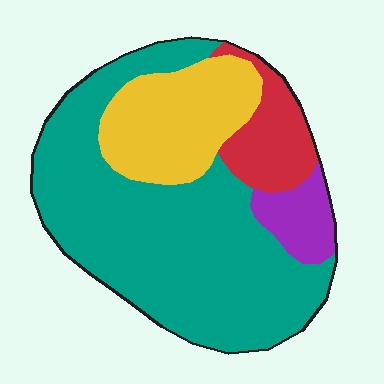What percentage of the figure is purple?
Purple covers about 5% of the figure.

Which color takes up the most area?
Teal, at roughly 60%.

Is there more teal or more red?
Teal.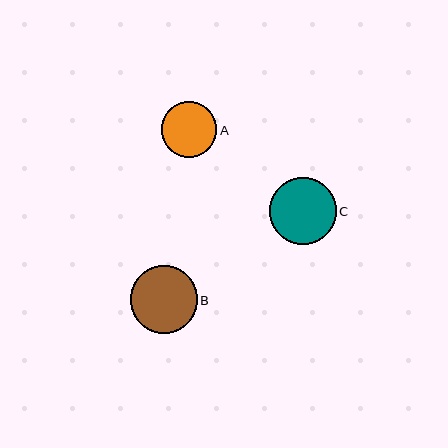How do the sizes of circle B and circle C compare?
Circle B and circle C are approximately the same size.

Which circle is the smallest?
Circle A is the smallest with a size of approximately 56 pixels.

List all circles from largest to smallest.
From largest to smallest: B, C, A.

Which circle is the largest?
Circle B is the largest with a size of approximately 67 pixels.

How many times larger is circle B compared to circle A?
Circle B is approximately 1.2 times the size of circle A.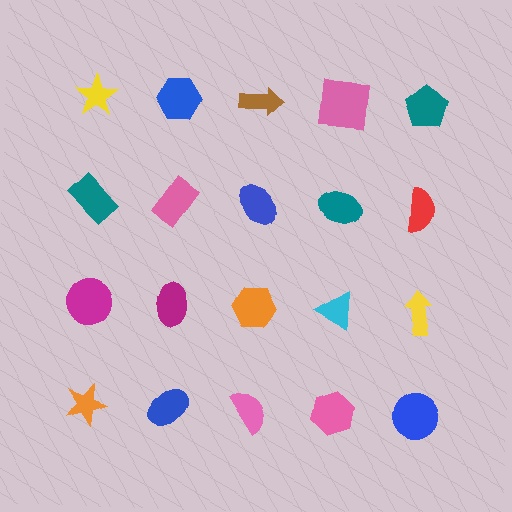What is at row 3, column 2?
A magenta ellipse.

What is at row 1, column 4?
A pink square.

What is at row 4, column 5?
A blue circle.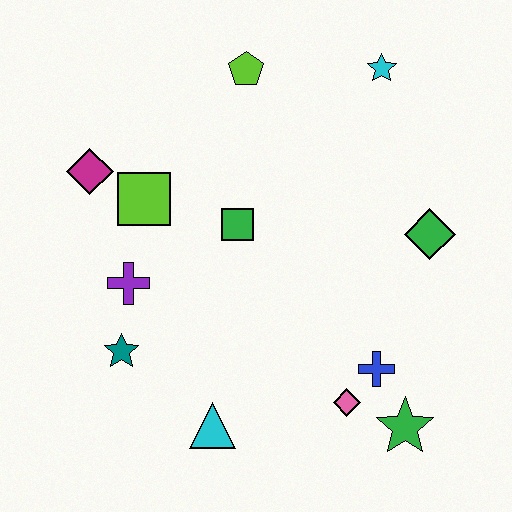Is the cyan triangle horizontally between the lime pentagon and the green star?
No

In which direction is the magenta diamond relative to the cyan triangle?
The magenta diamond is above the cyan triangle.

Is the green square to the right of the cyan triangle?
Yes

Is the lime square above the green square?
Yes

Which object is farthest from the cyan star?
The cyan triangle is farthest from the cyan star.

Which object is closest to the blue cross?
The pink diamond is closest to the blue cross.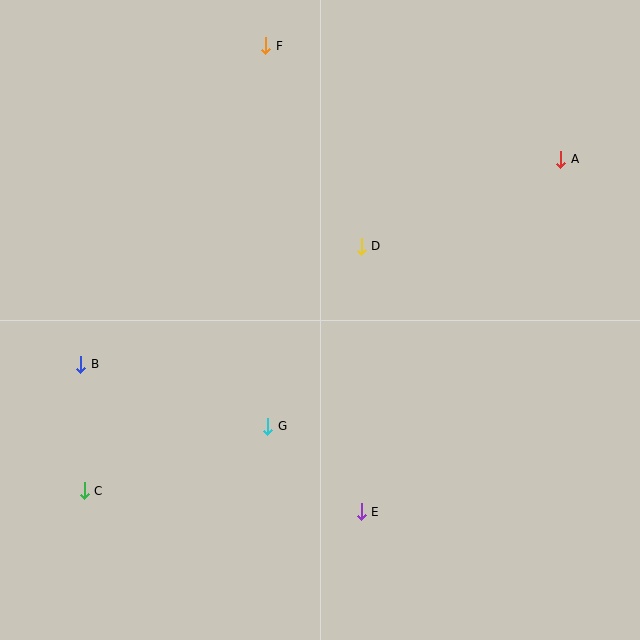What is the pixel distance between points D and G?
The distance between D and G is 202 pixels.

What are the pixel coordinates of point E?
Point E is at (361, 512).